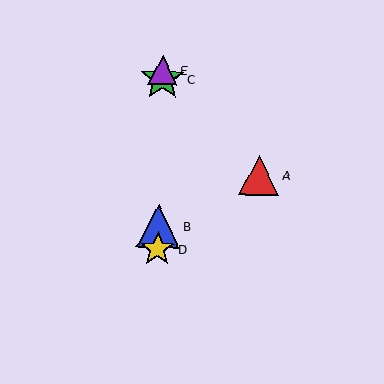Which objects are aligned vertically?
Objects B, C, D, E are aligned vertically.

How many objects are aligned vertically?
4 objects (B, C, D, E) are aligned vertically.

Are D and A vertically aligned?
No, D is at x≈158 and A is at x≈259.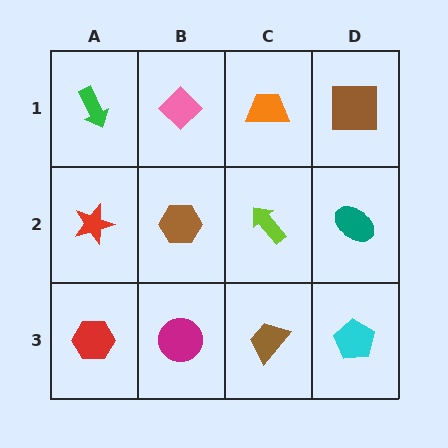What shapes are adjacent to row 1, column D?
A teal ellipse (row 2, column D), an orange trapezoid (row 1, column C).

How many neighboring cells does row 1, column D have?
2.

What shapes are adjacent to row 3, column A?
A red star (row 2, column A), a magenta circle (row 3, column B).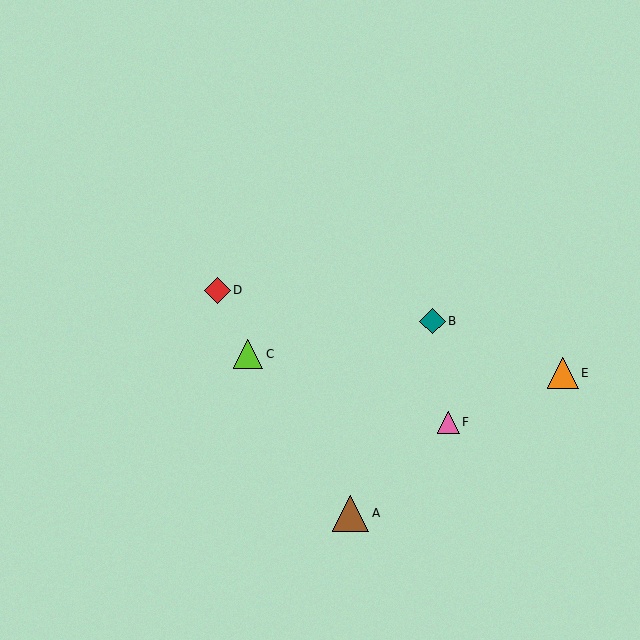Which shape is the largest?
The brown triangle (labeled A) is the largest.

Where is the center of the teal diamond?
The center of the teal diamond is at (432, 321).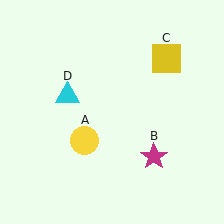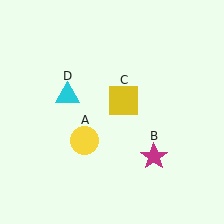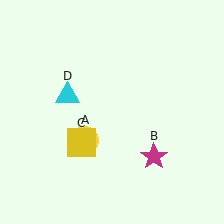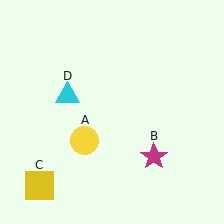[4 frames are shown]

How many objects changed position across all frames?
1 object changed position: yellow square (object C).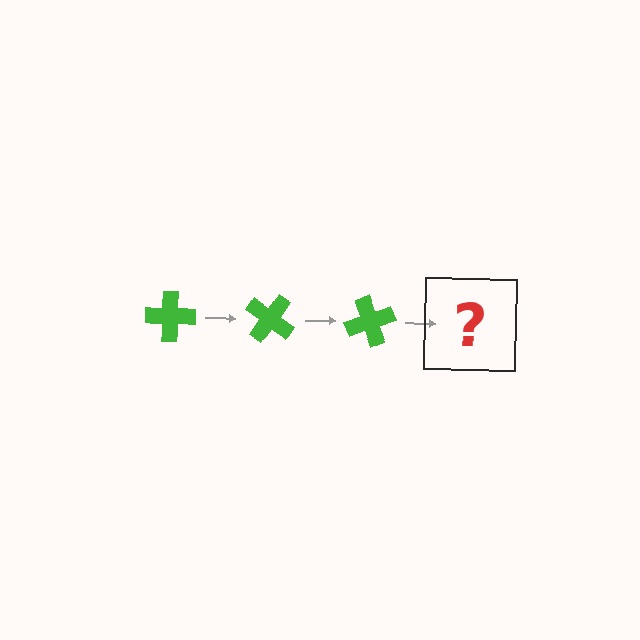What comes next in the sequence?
The next element should be a green cross rotated 105 degrees.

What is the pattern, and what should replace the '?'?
The pattern is that the cross rotates 35 degrees each step. The '?' should be a green cross rotated 105 degrees.